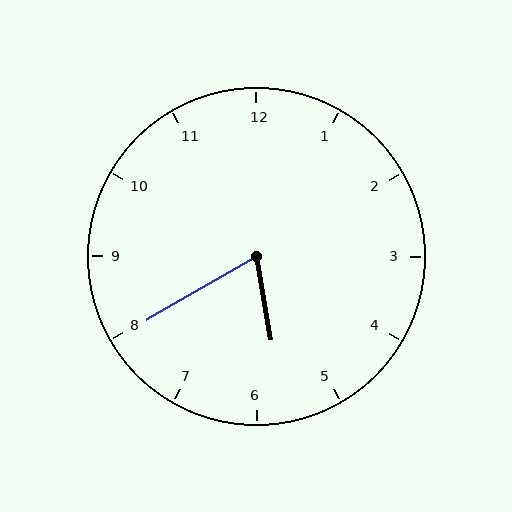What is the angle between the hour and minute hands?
Approximately 70 degrees.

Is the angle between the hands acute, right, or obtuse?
It is acute.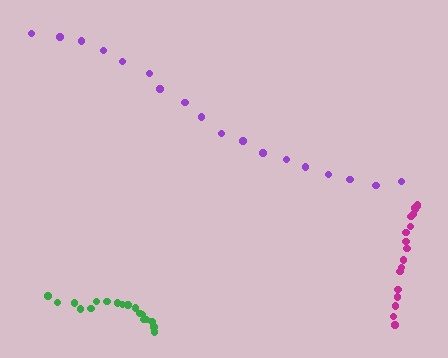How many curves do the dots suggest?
There are 3 distinct paths.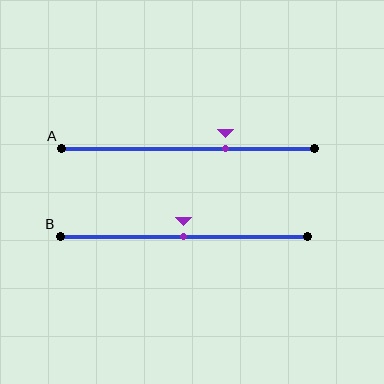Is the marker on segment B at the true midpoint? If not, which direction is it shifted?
Yes, the marker on segment B is at the true midpoint.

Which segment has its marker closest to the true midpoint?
Segment B has its marker closest to the true midpoint.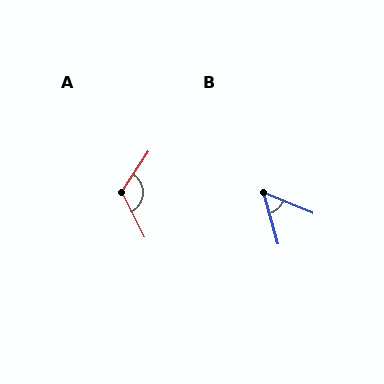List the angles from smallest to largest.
B (52°), A (120°).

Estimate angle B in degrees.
Approximately 52 degrees.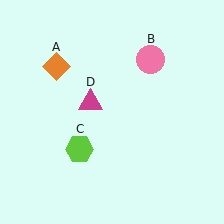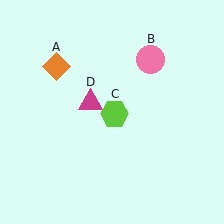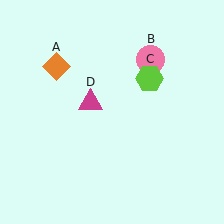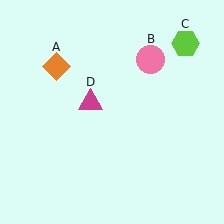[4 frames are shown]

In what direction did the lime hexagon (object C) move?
The lime hexagon (object C) moved up and to the right.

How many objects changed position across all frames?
1 object changed position: lime hexagon (object C).